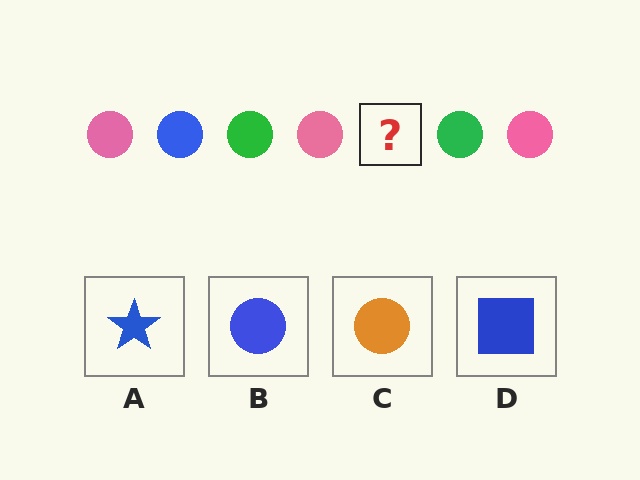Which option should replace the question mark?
Option B.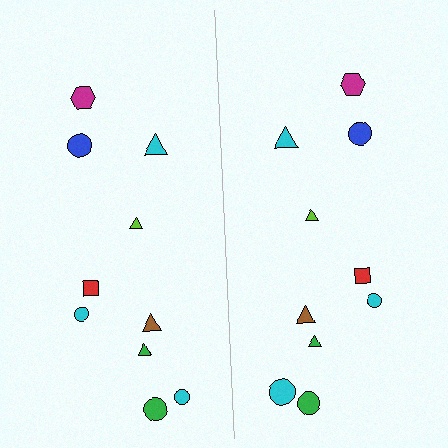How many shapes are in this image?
There are 20 shapes in this image.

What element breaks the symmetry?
The cyan circle on the right side has a different size than its mirror counterpart.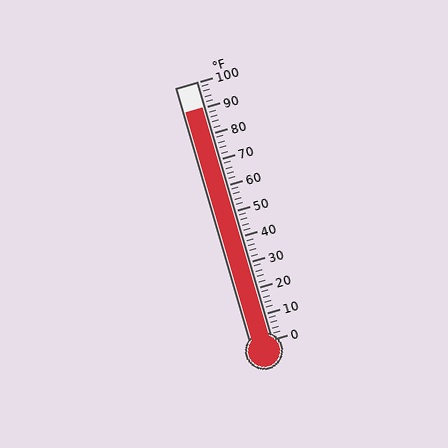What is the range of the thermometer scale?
The thermometer scale ranges from 0°F to 100°F.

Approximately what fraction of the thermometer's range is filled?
The thermometer is filled to approximately 90% of its range.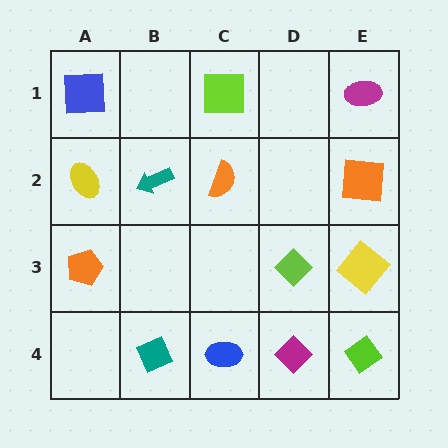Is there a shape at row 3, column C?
No, that cell is empty.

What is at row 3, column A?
An orange pentagon.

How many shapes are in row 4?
4 shapes.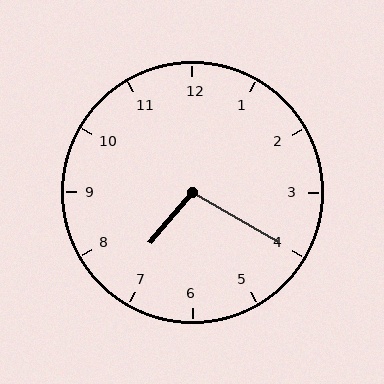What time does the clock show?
7:20.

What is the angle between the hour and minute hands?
Approximately 100 degrees.